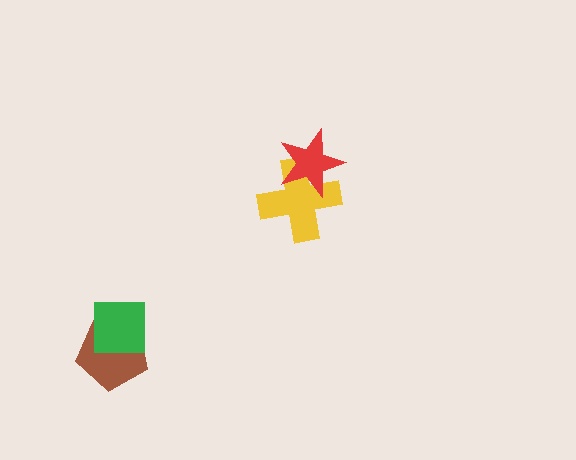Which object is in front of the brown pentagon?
The green square is in front of the brown pentagon.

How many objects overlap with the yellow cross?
1 object overlaps with the yellow cross.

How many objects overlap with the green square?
1 object overlaps with the green square.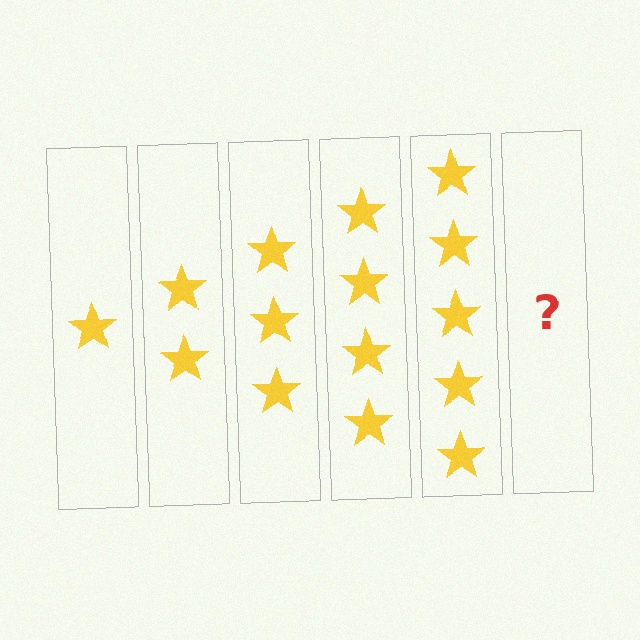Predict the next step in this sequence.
The next step is 6 stars.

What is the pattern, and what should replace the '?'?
The pattern is that each step adds one more star. The '?' should be 6 stars.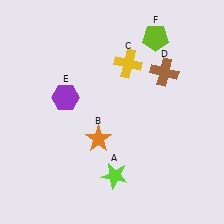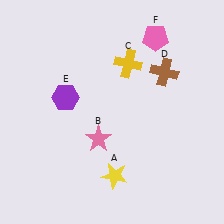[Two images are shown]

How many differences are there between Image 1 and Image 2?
There are 3 differences between the two images.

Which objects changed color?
A changed from lime to yellow. B changed from orange to pink. F changed from lime to pink.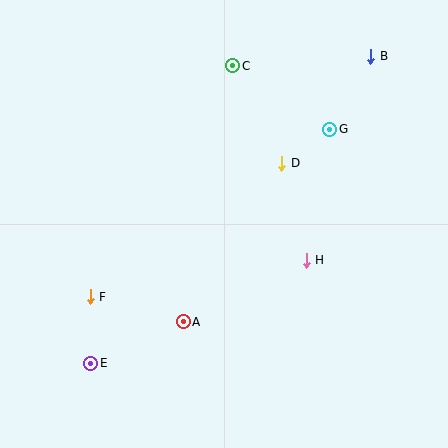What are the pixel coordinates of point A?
Point A is at (183, 322).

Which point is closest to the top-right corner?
Point B is closest to the top-right corner.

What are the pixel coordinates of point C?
Point C is at (233, 66).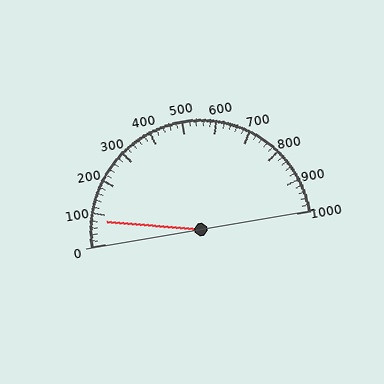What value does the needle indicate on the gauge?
The needle indicates approximately 80.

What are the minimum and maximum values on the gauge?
The gauge ranges from 0 to 1000.